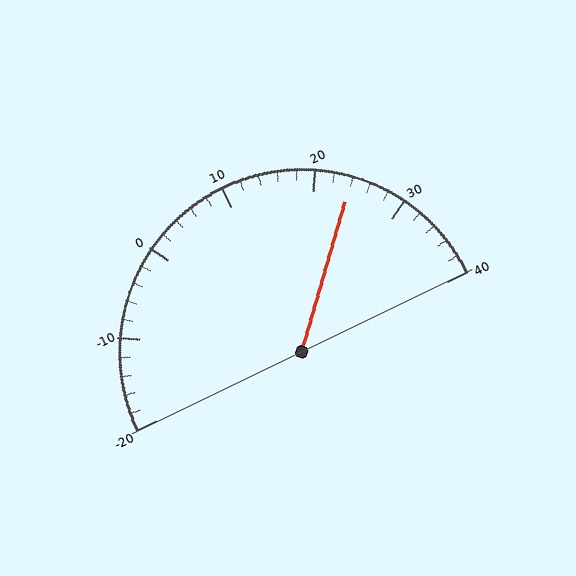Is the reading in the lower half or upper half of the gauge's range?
The reading is in the upper half of the range (-20 to 40).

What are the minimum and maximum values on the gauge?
The gauge ranges from -20 to 40.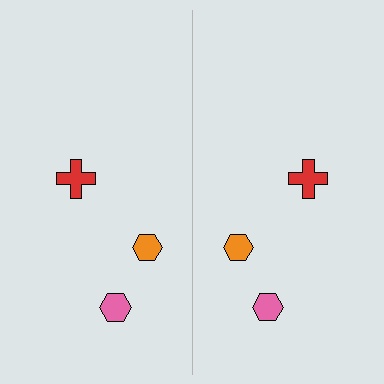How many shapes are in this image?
There are 6 shapes in this image.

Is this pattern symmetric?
Yes, this pattern has bilateral (reflection) symmetry.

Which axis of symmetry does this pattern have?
The pattern has a vertical axis of symmetry running through the center of the image.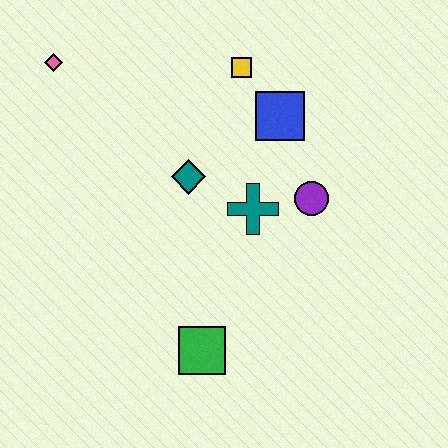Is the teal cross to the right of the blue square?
No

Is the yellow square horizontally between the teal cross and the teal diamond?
Yes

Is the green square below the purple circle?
Yes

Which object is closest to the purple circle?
The teal cross is closest to the purple circle.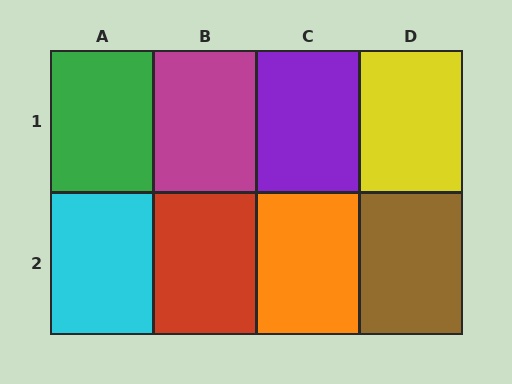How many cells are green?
1 cell is green.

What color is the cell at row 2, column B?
Red.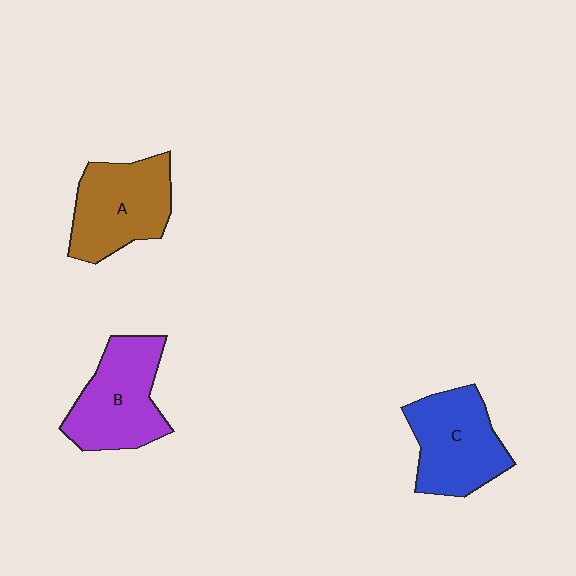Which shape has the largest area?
Shape B (purple).